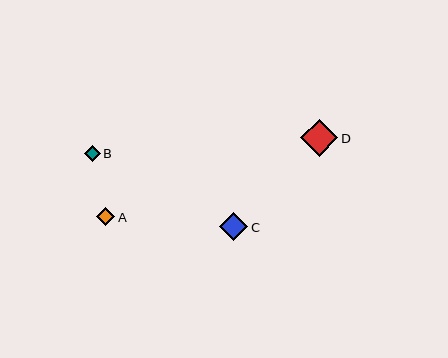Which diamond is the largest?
Diamond D is the largest with a size of approximately 37 pixels.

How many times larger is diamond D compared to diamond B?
Diamond D is approximately 2.4 times the size of diamond B.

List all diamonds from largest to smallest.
From largest to smallest: D, C, A, B.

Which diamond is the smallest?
Diamond B is the smallest with a size of approximately 16 pixels.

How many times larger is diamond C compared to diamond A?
Diamond C is approximately 1.6 times the size of diamond A.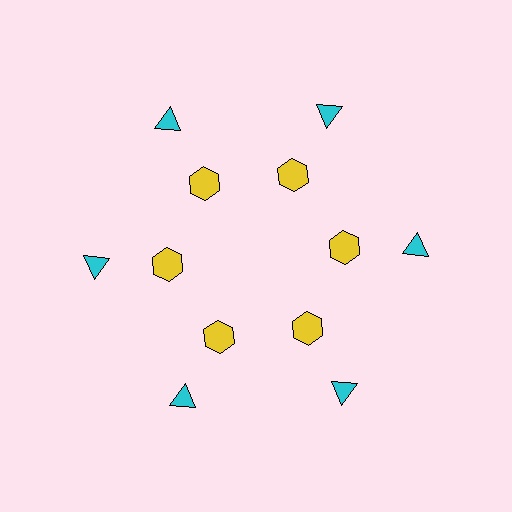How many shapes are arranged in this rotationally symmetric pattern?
There are 12 shapes, arranged in 6 groups of 2.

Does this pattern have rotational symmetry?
Yes, this pattern has 6-fold rotational symmetry. It looks the same after rotating 60 degrees around the center.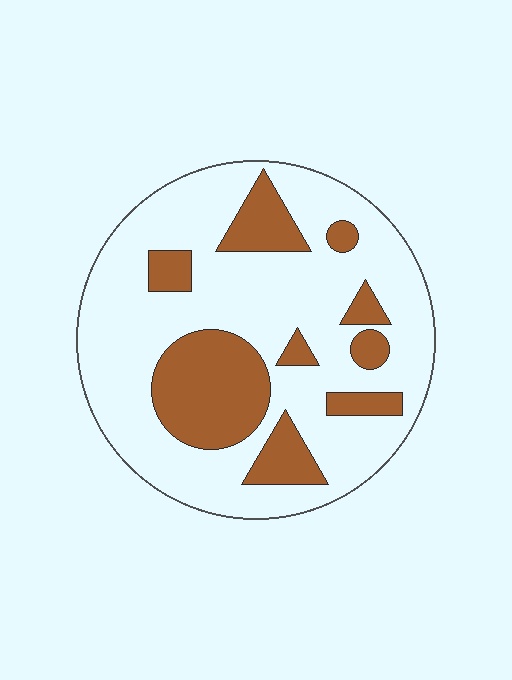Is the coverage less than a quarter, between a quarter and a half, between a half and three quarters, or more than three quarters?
Between a quarter and a half.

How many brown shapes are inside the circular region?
9.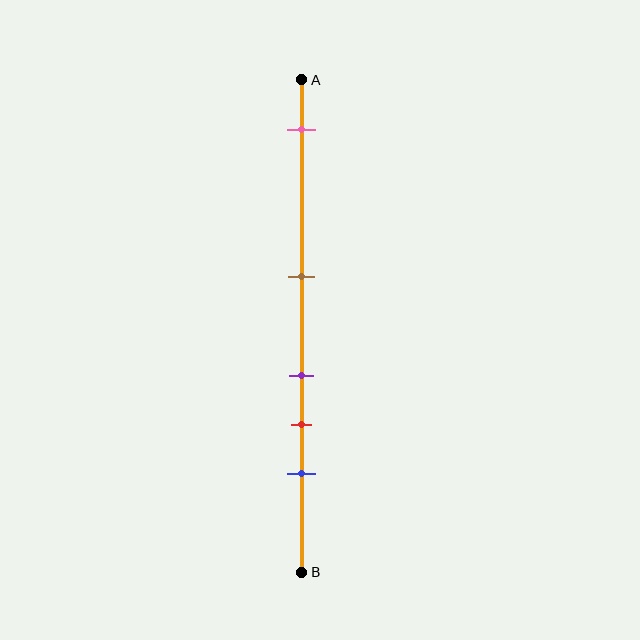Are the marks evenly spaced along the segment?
No, the marks are not evenly spaced.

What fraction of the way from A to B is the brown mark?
The brown mark is approximately 40% (0.4) of the way from A to B.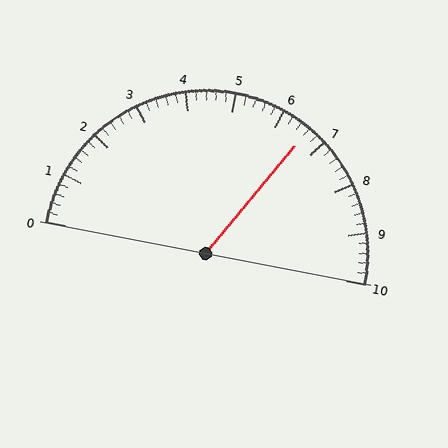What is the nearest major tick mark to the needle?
The nearest major tick mark is 7.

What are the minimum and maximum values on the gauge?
The gauge ranges from 0 to 10.